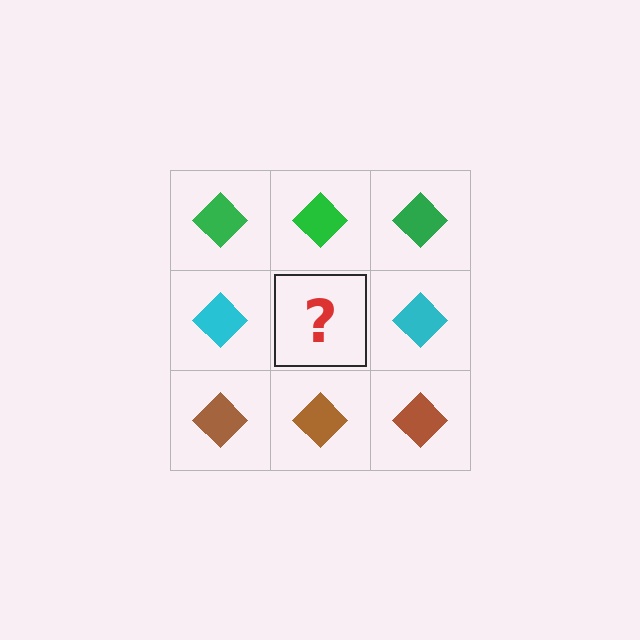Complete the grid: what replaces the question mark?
The question mark should be replaced with a cyan diamond.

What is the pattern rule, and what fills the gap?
The rule is that each row has a consistent color. The gap should be filled with a cyan diamond.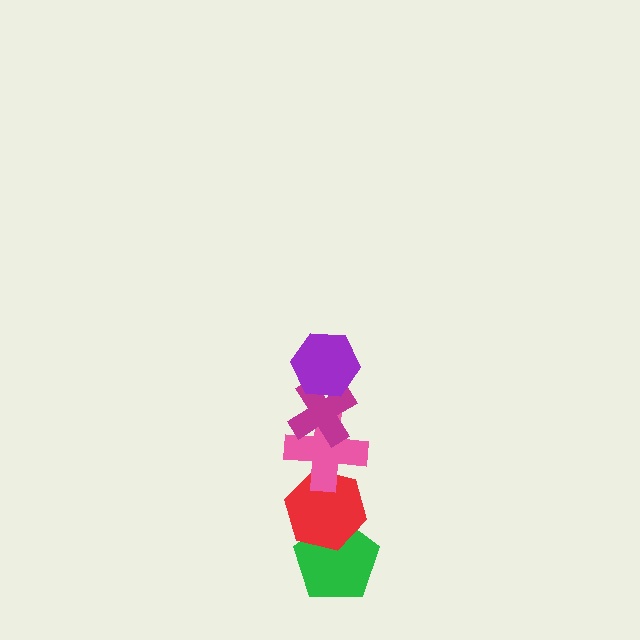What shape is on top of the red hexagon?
The pink cross is on top of the red hexagon.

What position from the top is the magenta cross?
The magenta cross is 2nd from the top.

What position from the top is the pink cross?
The pink cross is 3rd from the top.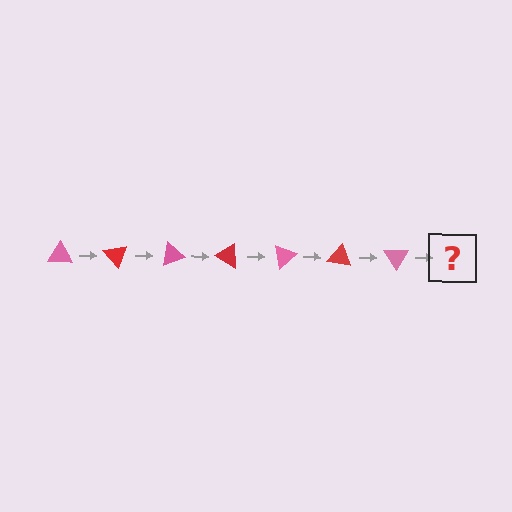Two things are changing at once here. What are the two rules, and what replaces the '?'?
The two rules are that it rotates 50 degrees each step and the color cycles through pink and red. The '?' should be a red triangle, rotated 350 degrees from the start.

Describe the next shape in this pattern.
It should be a red triangle, rotated 350 degrees from the start.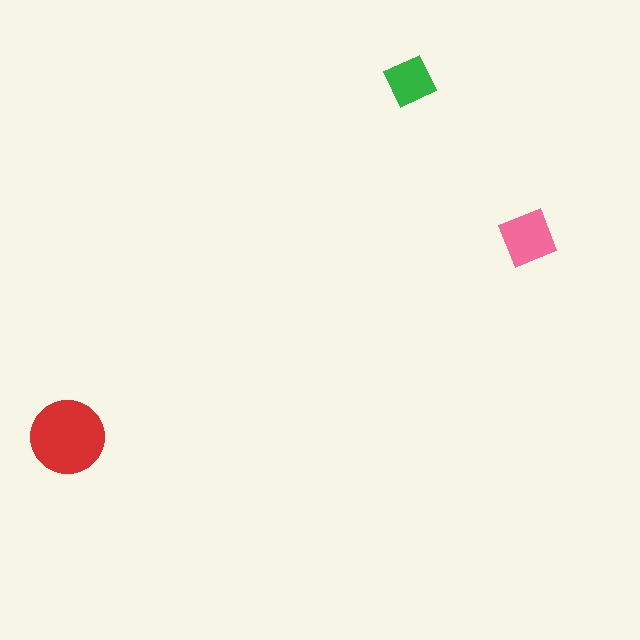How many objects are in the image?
There are 3 objects in the image.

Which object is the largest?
The red circle.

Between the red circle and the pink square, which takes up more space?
The red circle.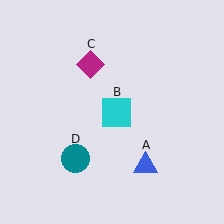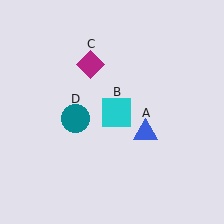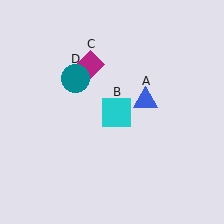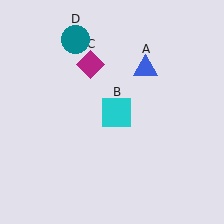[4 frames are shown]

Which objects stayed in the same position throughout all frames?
Cyan square (object B) and magenta diamond (object C) remained stationary.